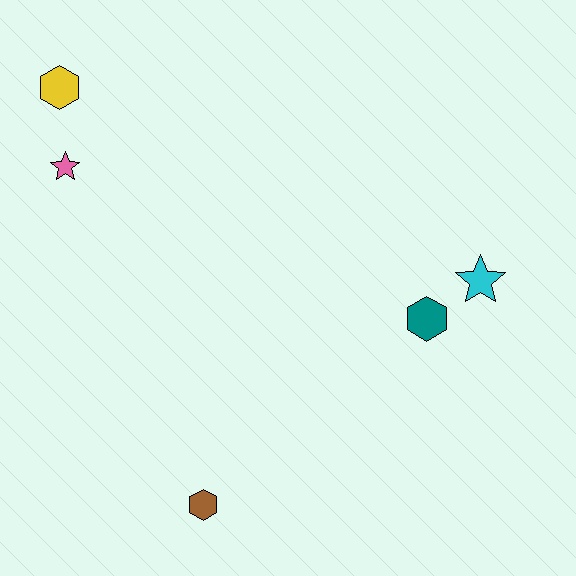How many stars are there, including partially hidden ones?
There are 2 stars.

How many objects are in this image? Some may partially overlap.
There are 5 objects.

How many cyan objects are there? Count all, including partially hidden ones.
There is 1 cyan object.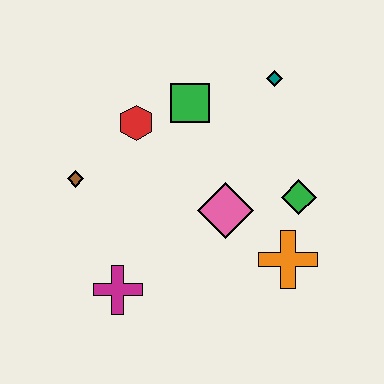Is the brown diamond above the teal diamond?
No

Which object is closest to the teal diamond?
The green square is closest to the teal diamond.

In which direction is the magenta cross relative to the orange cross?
The magenta cross is to the left of the orange cross.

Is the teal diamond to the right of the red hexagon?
Yes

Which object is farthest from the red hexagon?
The orange cross is farthest from the red hexagon.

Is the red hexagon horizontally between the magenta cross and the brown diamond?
No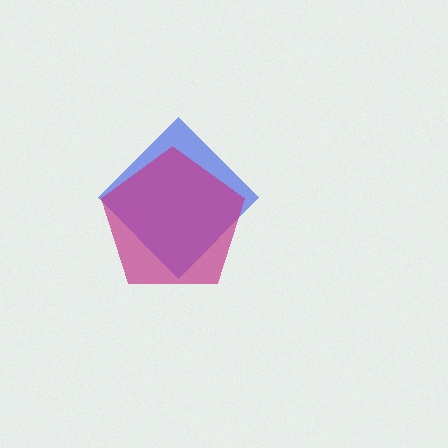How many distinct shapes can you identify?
There are 2 distinct shapes: a blue diamond, a magenta pentagon.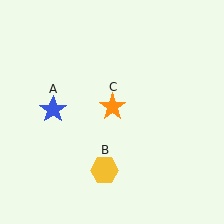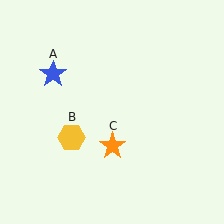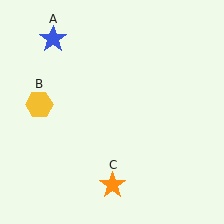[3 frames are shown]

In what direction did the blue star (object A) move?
The blue star (object A) moved up.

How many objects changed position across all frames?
3 objects changed position: blue star (object A), yellow hexagon (object B), orange star (object C).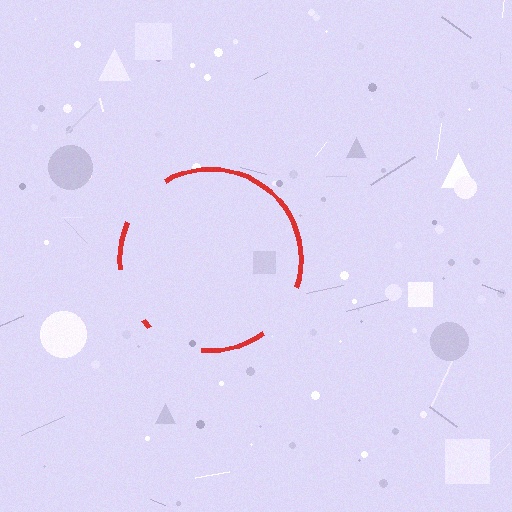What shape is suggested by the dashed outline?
The dashed outline suggests a circle.